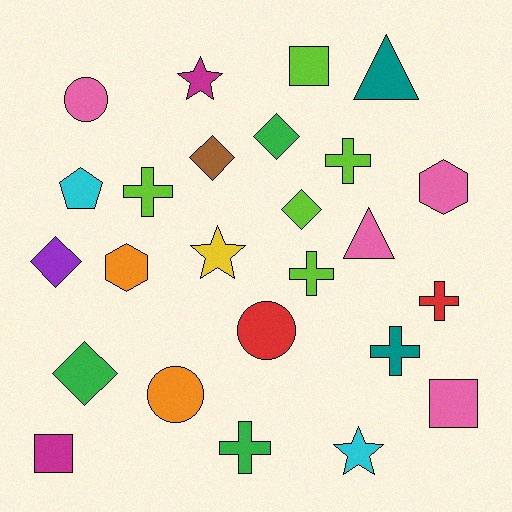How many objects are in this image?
There are 25 objects.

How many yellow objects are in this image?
There is 1 yellow object.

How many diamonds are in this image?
There are 5 diamonds.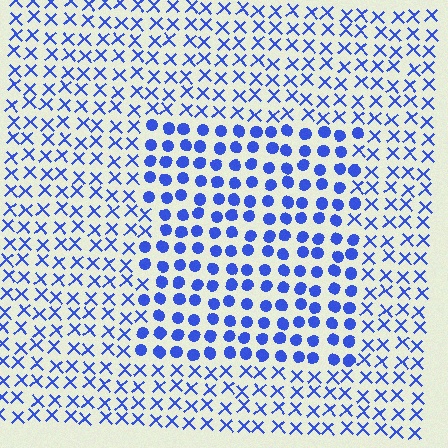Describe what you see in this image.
The image is filled with small blue elements arranged in a uniform grid. A rectangle-shaped region contains circles, while the surrounding area contains X marks. The boundary is defined purely by the change in element shape.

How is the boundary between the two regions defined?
The boundary is defined by a change in element shape: circles inside vs. X marks outside. All elements share the same color and spacing.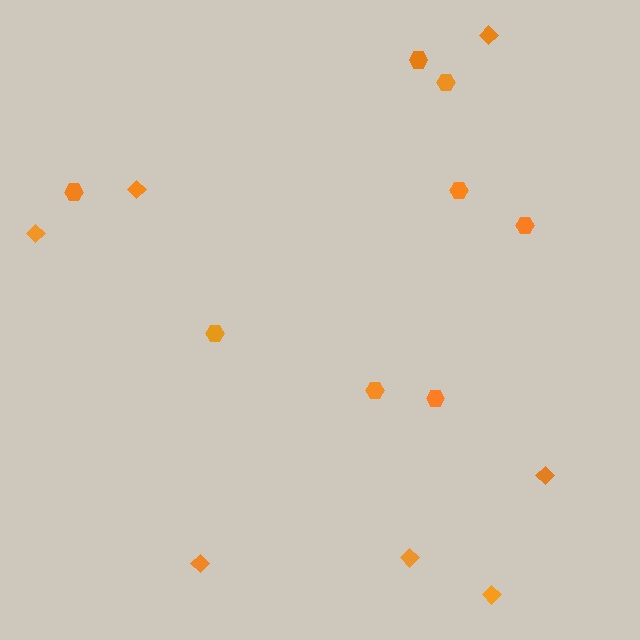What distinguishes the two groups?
There are 2 groups: one group of diamonds (7) and one group of hexagons (8).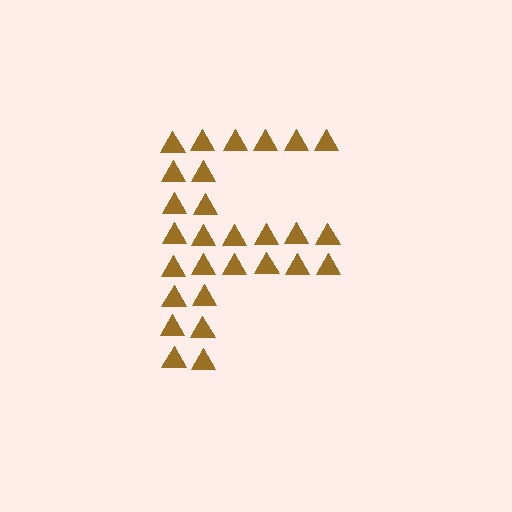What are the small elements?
The small elements are triangles.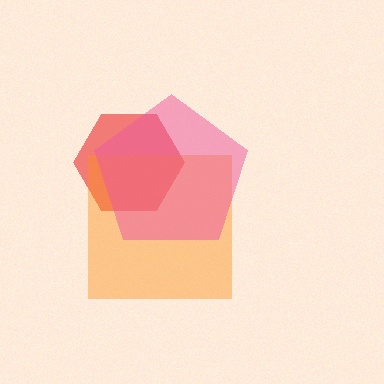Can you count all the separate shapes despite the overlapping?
Yes, there are 3 separate shapes.